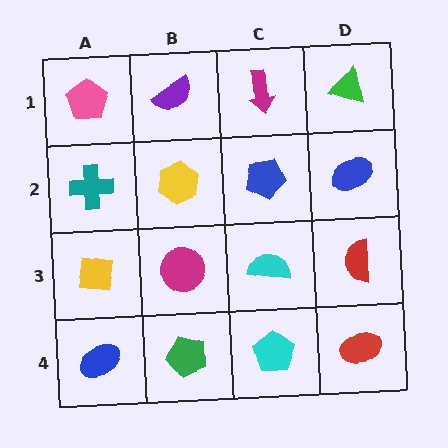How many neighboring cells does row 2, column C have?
4.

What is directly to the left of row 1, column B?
A pink pentagon.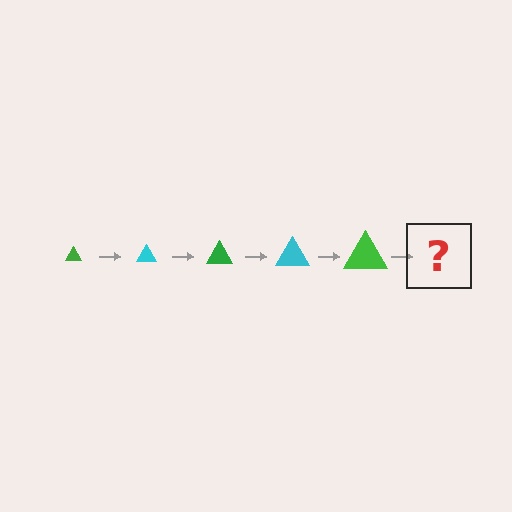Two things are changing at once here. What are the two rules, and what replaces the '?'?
The two rules are that the triangle grows larger each step and the color cycles through green and cyan. The '?' should be a cyan triangle, larger than the previous one.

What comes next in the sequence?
The next element should be a cyan triangle, larger than the previous one.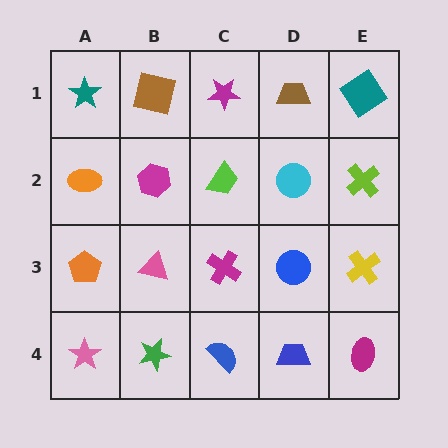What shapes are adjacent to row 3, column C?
A lime trapezoid (row 2, column C), a blue semicircle (row 4, column C), a pink triangle (row 3, column B), a blue circle (row 3, column D).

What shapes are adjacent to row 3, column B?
A magenta hexagon (row 2, column B), a green star (row 4, column B), an orange pentagon (row 3, column A), a magenta cross (row 3, column C).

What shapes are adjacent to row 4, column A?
An orange pentagon (row 3, column A), a green star (row 4, column B).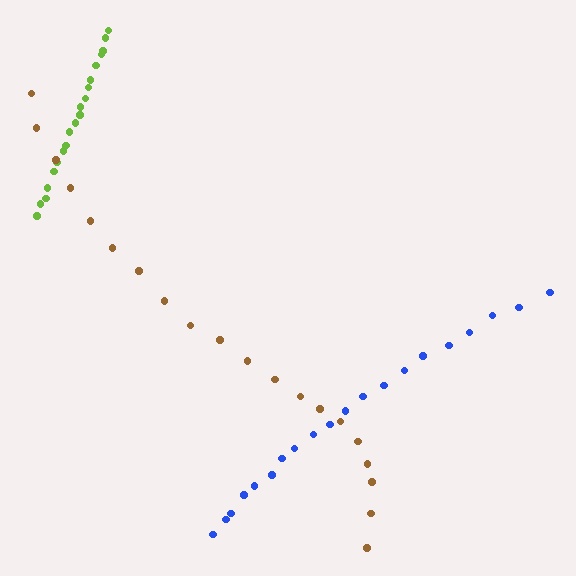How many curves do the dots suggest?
There are 3 distinct paths.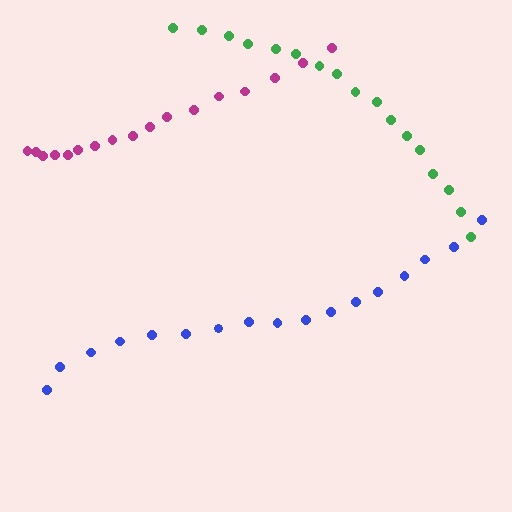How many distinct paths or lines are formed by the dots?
There are 3 distinct paths.